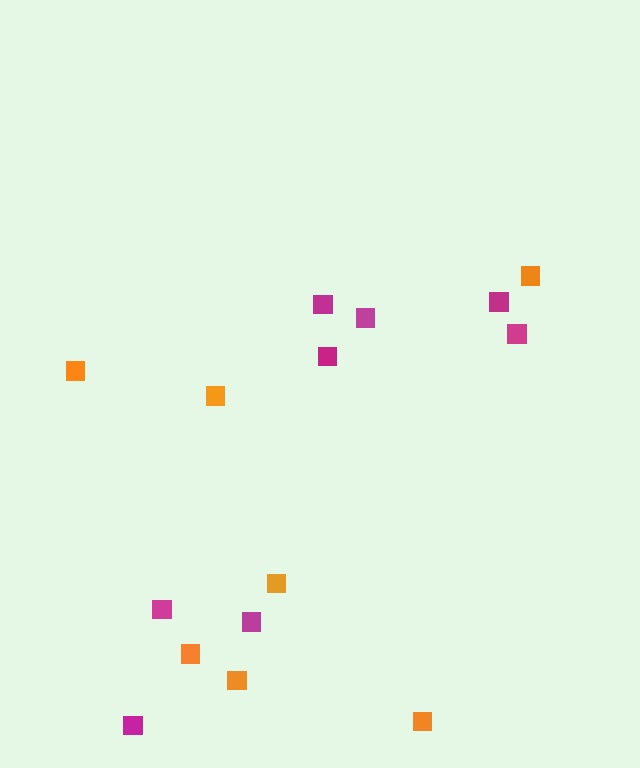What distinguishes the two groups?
There are 2 groups: one group of magenta squares (8) and one group of orange squares (7).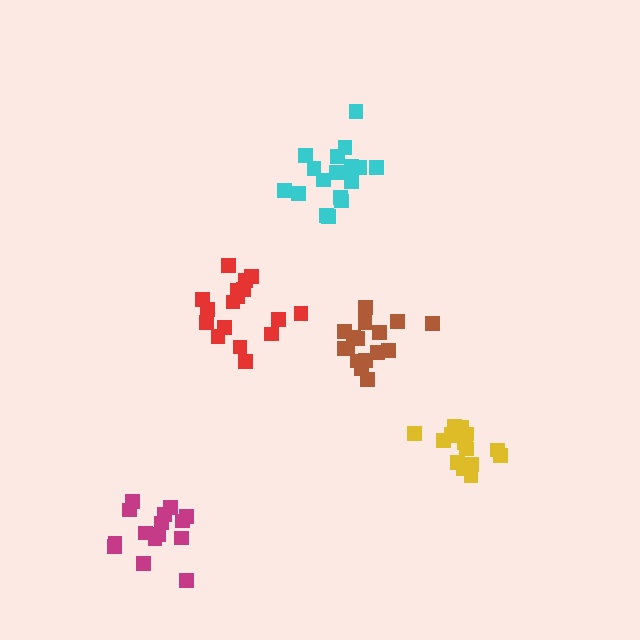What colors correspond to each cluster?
The clusters are colored: magenta, yellow, cyan, red, brown.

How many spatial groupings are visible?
There are 5 spatial groupings.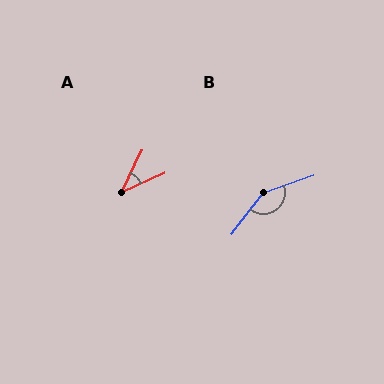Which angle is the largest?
B, at approximately 147 degrees.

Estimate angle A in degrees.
Approximately 40 degrees.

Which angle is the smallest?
A, at approximately 40 degrees.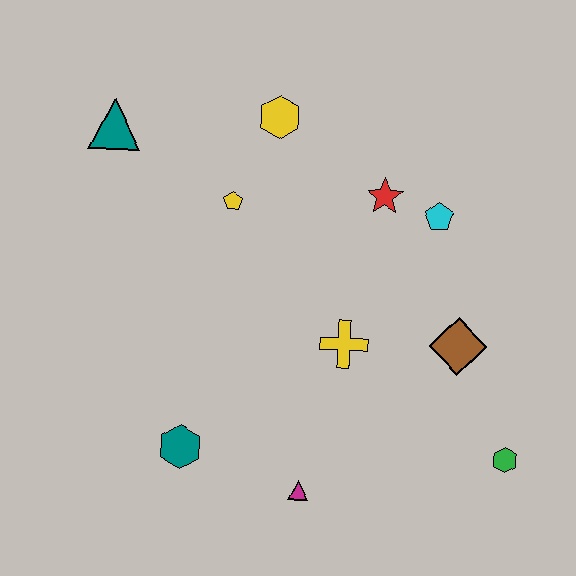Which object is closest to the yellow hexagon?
The yellow pentagon is closest to the yellow hexagon.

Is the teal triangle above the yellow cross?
Yes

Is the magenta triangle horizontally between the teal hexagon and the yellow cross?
Yes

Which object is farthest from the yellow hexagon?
The green hexagon is farthest from the yellow hexagon.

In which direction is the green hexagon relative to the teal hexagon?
The green hexagon is to the right of the teal hexagon.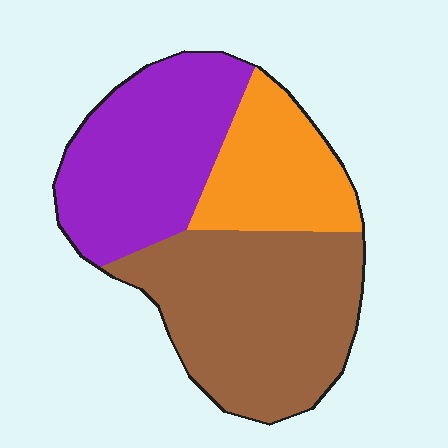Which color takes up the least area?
Orange, at roughly 20%.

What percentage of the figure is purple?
Purple takes up between a quarter and a half of the figure.